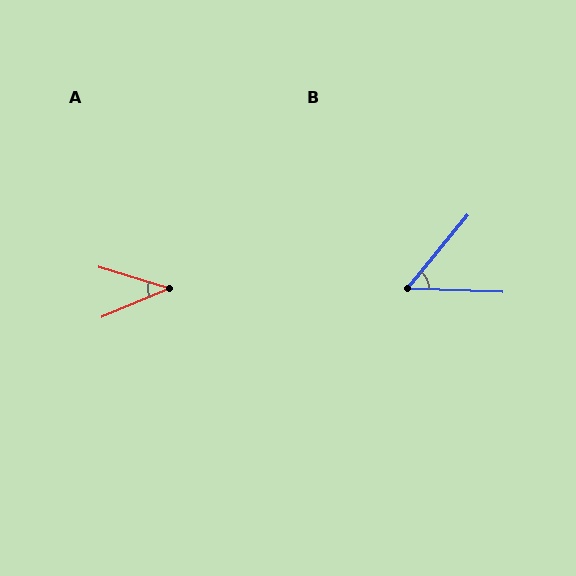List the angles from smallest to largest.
A (40°), B (52°).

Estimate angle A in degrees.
Approximately 40 degrees.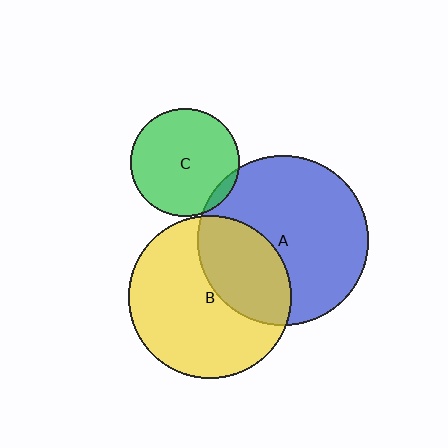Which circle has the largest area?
Circle A (blue).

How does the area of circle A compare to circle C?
Approximately 2.4 times.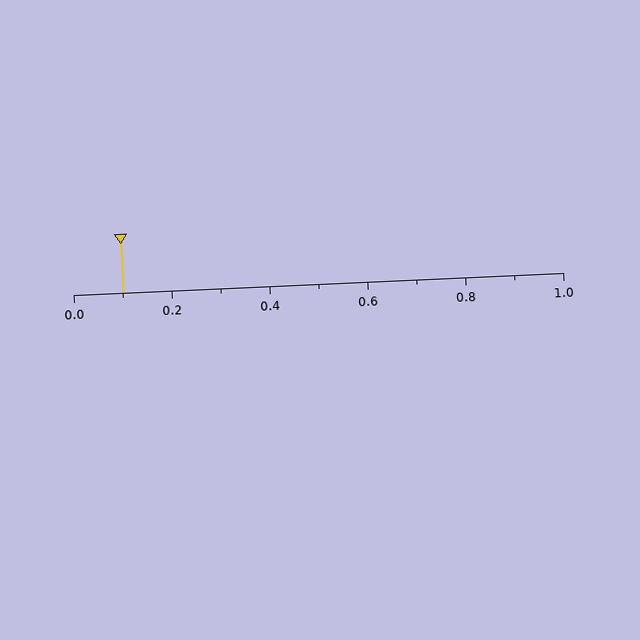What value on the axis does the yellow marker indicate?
The marker indicates approximately 0.1.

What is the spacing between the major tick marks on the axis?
The major ticks are spaced 0.2 apart.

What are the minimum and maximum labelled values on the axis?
The axis runs from 0.0 to 1.0.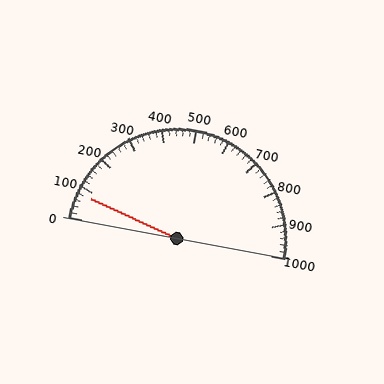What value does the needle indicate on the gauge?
The needle indicates approximately 80.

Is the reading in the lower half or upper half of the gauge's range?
The reading is in the lower half of the range (0 to 1000).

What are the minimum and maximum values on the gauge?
The gauge ranges from 0 to 1000.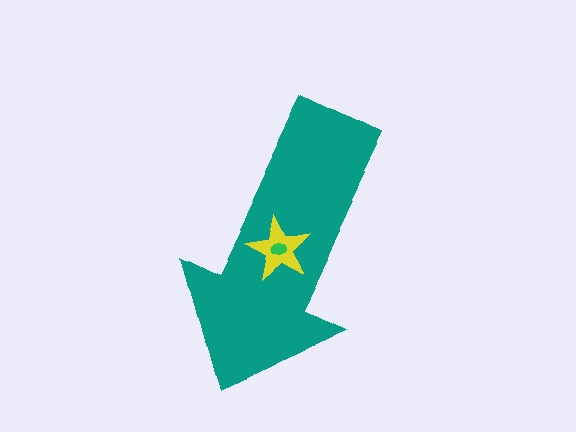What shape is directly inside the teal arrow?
The yellow star.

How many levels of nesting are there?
3.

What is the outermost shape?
The teal arrow.